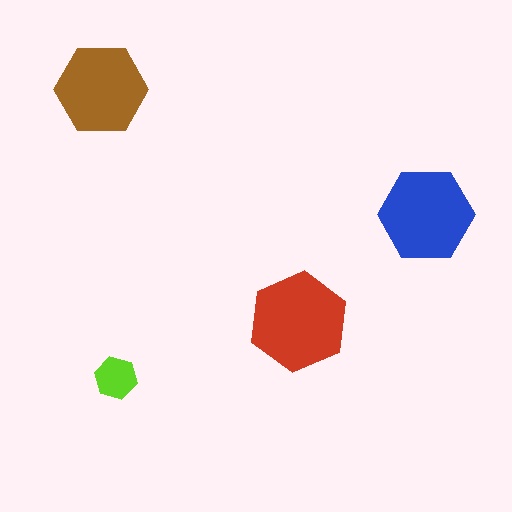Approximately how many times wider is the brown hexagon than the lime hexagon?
About 2 times wider.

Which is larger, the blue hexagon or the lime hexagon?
The blue one.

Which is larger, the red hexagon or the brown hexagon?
The red one.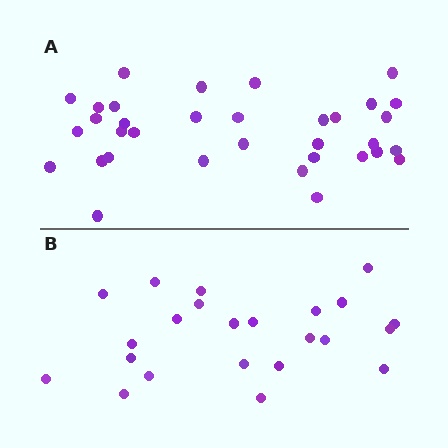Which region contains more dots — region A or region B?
Region A (the top region) has more dots.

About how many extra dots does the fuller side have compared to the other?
Region A has roughly 12 or so more dots than region B.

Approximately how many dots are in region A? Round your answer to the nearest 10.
About 30 dots. (The exact count is 34, which rounds to 30.)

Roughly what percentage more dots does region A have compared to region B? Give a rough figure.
About 50% more.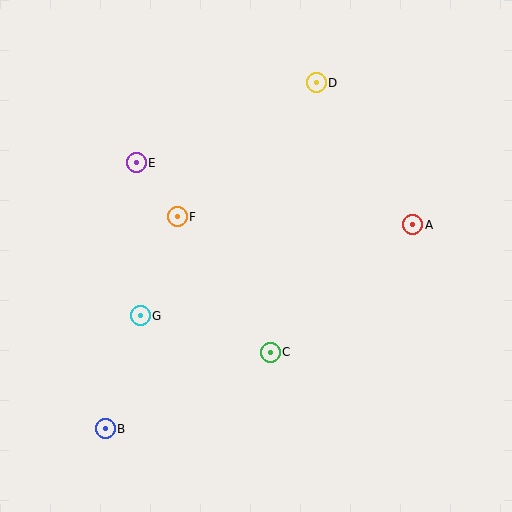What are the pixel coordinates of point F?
Point F is at (177, 217).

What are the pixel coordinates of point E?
Point E is at (136, 163).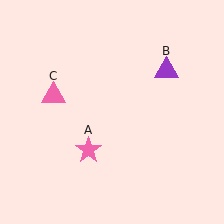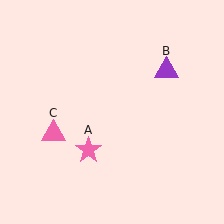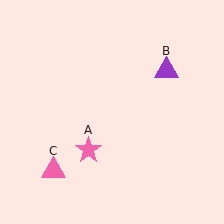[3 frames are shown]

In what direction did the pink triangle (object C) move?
The pink triangle (object C) moved down.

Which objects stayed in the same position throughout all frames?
Pink star (object A) and purple triangle (object B) remained stationary.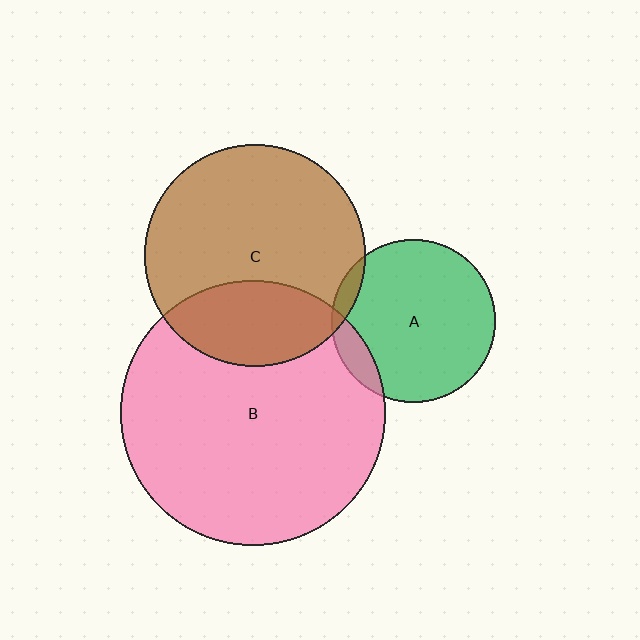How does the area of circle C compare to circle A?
Approximately 1.8 times.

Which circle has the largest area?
Circle B (pink).